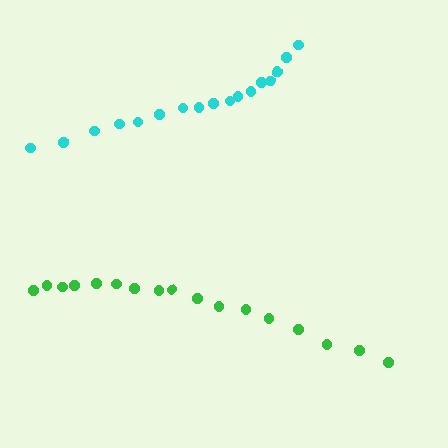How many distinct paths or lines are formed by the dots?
There are 2 distinct paths.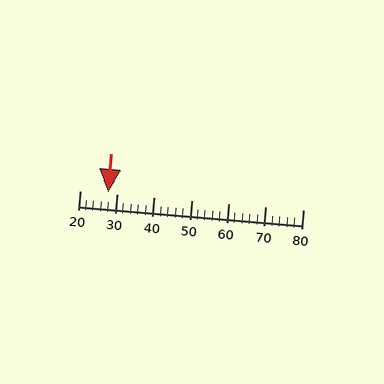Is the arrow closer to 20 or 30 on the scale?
The arrow is closer to 30.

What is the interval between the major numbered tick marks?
The major tick marks are spaced 10 units apart.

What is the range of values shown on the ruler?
The ruler shows values from 20 to 80.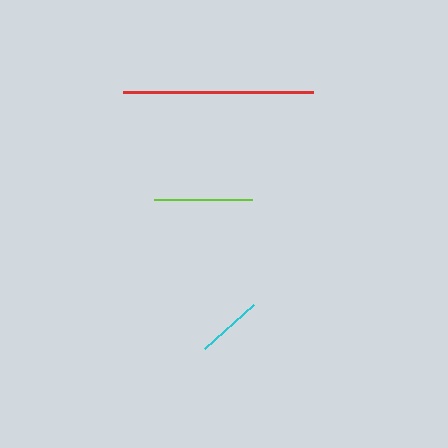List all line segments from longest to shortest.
From longest to shortest: red, lime, cyan.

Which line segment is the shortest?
The cyan line is the shortest at approximately 66 pixels.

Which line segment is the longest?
The red line is the longest at approximately 190 pixels.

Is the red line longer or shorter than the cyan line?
The red line is longer than the cyan line.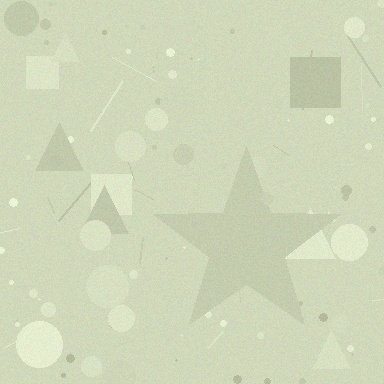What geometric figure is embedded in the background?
A star is embedded in the background.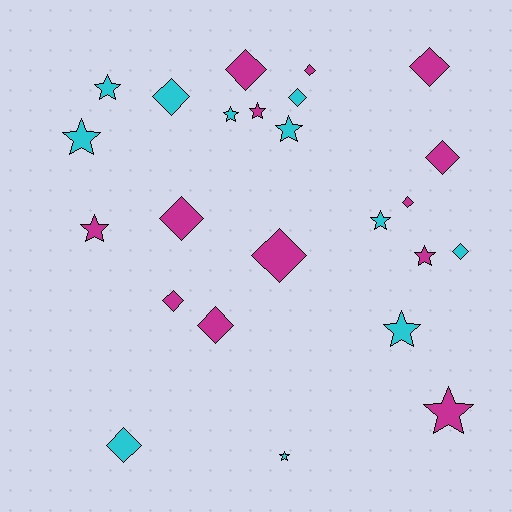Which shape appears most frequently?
Diamond, with 13 objects.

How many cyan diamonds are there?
There are 4 cyan diamonds.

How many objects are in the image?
There are 24 objects.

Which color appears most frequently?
Magenta, with 13 objects.